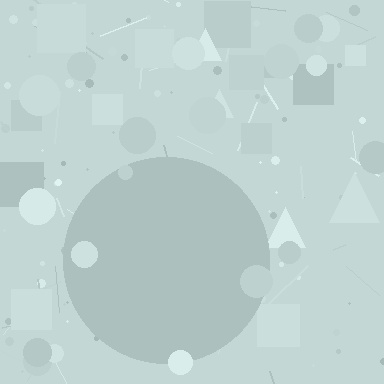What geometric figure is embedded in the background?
A circle is embedded in the background.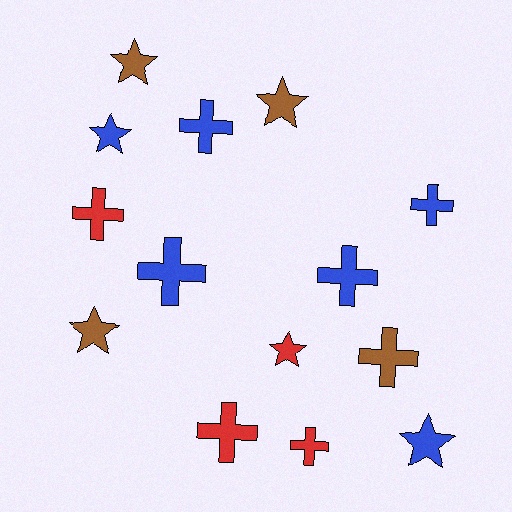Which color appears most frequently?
Blue, with 6 objects.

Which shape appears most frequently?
Cross, with 8 objects.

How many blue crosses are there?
There are 4 blue crosses.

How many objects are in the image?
There are 14 objects.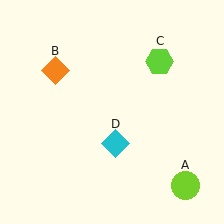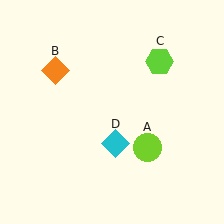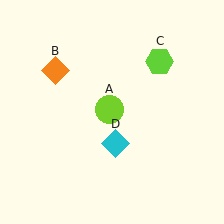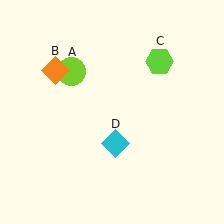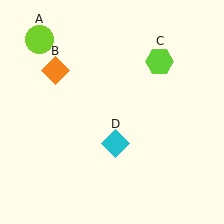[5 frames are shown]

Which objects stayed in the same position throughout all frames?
Orange diamond (object B) and lime hexagon (object C) and cyan diamond (object D) remained stationary.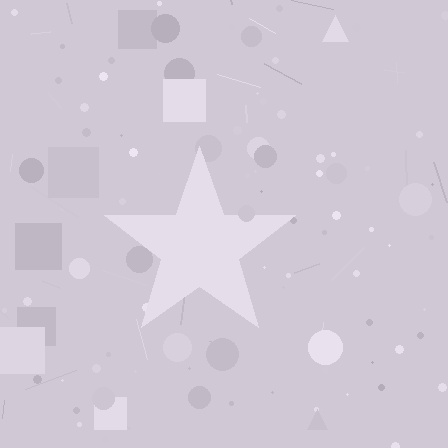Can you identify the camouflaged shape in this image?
The camouflaged shape is a star.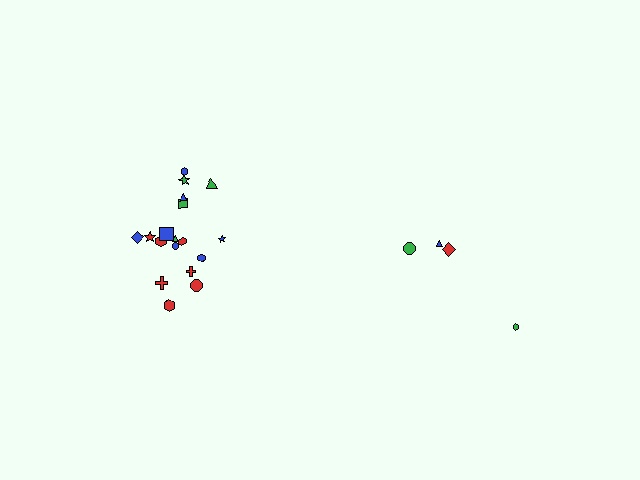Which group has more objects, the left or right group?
The left group.